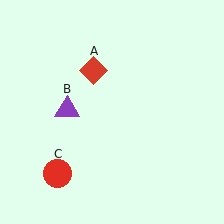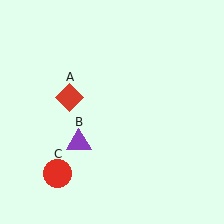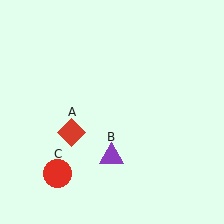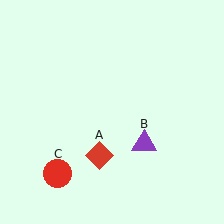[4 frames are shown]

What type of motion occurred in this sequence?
The red diamond (object A), purple triangle (object B) rotated counterclockwise around the center of the scene.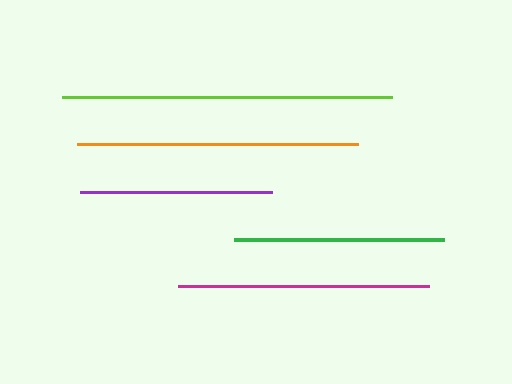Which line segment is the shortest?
The purple line is the shortest at approximately 192 pixels.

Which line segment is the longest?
The lime line is the longest at approximately 329 pixels.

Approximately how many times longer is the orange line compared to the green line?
The orange line is approximately 1.3 times the length of the green line.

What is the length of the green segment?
The green segment is approximately 210 pixels long.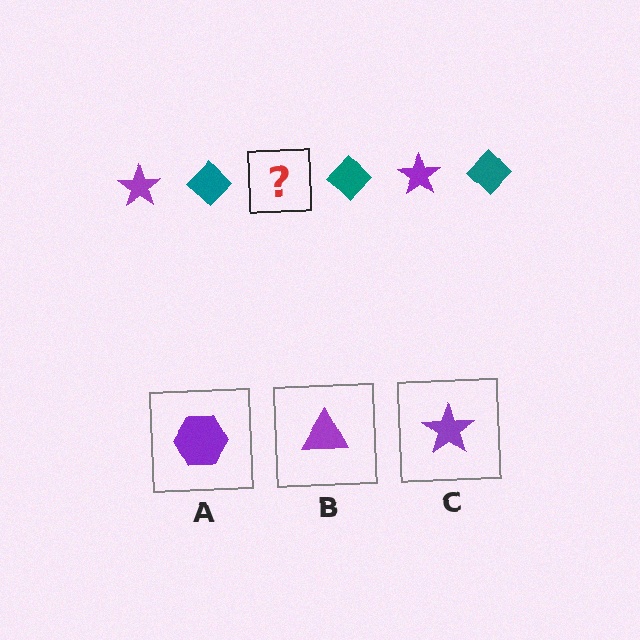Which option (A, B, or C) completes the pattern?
C.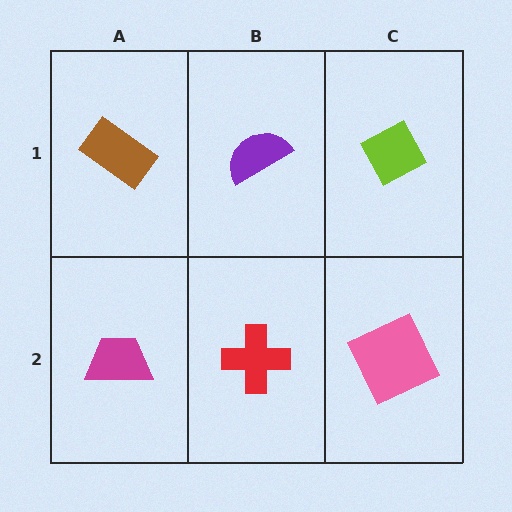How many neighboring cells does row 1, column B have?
3.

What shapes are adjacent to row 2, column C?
A lime diamond (row 1, column C), a red cross (row 2, column B).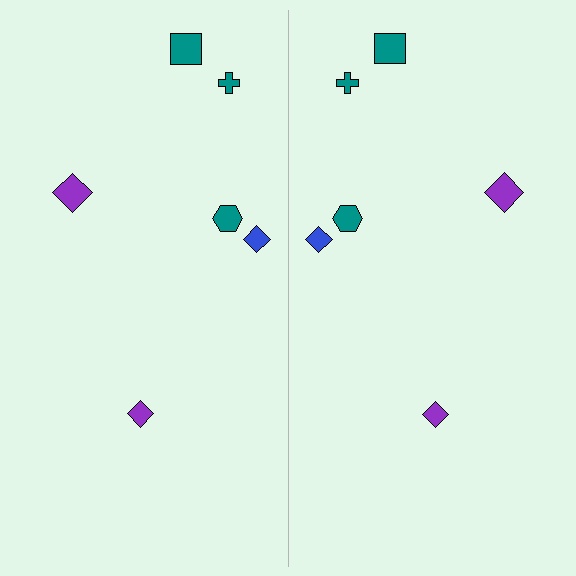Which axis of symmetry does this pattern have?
The pattern has a vertical axis of symmetry running through the center of the image.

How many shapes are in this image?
There are 12 shapes in this image.